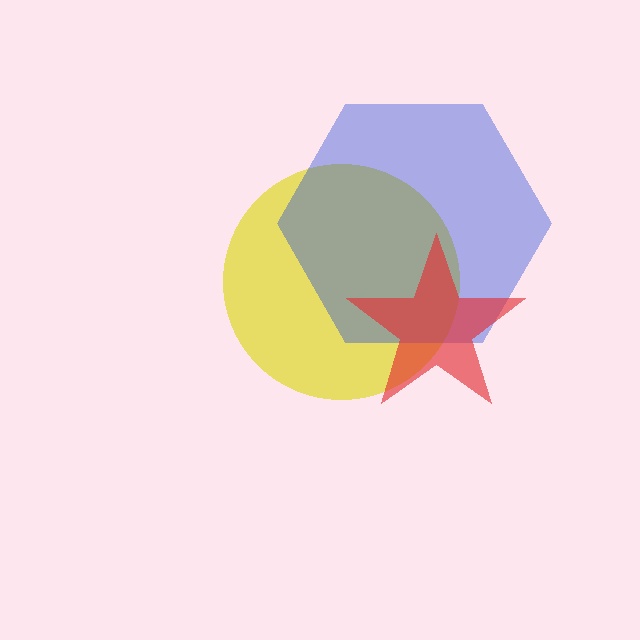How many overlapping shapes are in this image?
There are 3 overlapping shapes in the image.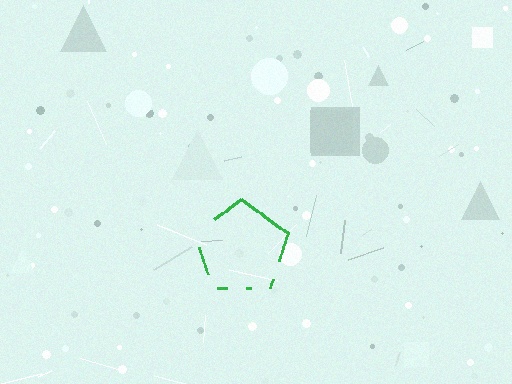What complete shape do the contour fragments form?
The contour fragments form a pentagon.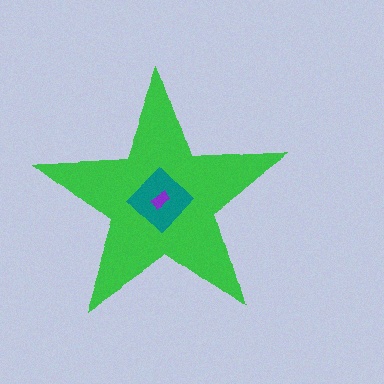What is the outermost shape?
The green star.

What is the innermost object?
The purple rectangle.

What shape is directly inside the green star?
The teal diamond.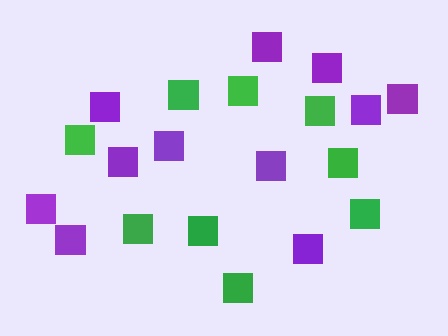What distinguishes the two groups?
There are 2 groups: one group of purple squares (11) and one group of green squares (9).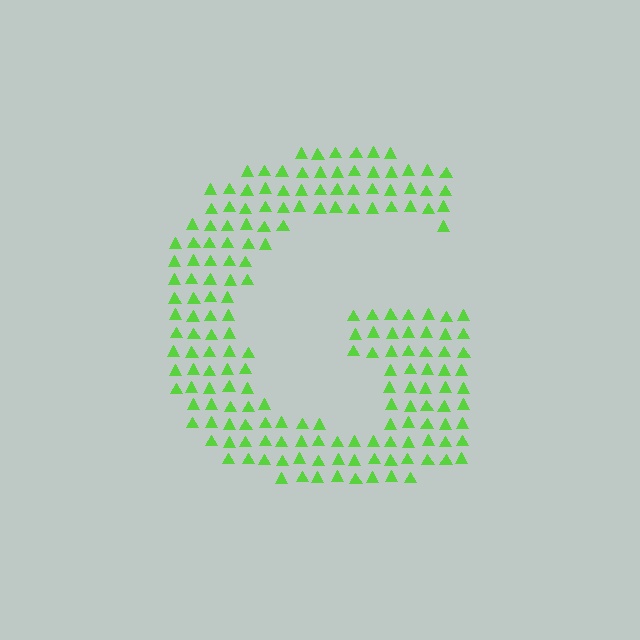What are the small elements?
The small elements are triangles.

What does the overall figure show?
The overall figure shows the letter G.